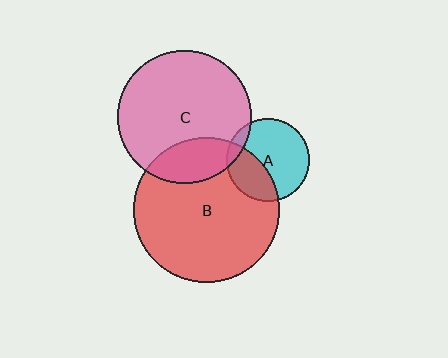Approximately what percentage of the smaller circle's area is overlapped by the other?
Approximately 10%.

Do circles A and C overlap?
Yes.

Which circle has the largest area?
Circle B (red).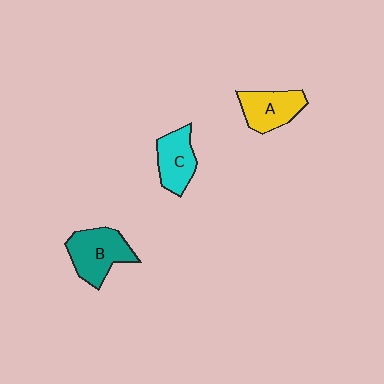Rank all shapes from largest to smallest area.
From largest to smallest: B (teal), A (yellow), C (cyan).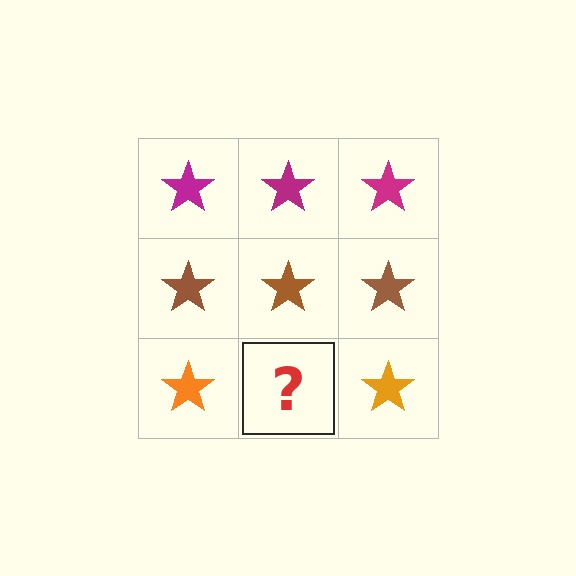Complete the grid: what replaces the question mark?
The question mark should be replaced with an orange star.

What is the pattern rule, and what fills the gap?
The rule is that each row has a consistent color. The gap should be filled with an orange star.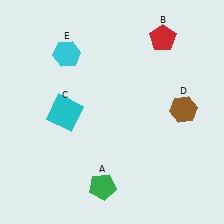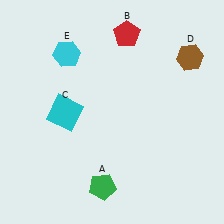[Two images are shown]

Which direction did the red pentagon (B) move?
The red pentagon (B) moved left.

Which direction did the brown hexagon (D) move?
The brown hexagon (D) moved up.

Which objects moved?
The objects that moved are: the red pentagon (B), the brown hexagon (D).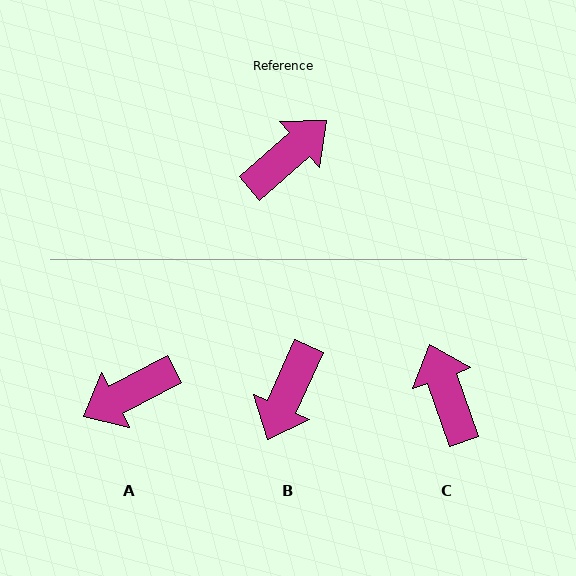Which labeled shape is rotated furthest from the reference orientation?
A, about 166 degrees away.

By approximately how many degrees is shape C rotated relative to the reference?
Approximately 68 degrees counter-clockwise.